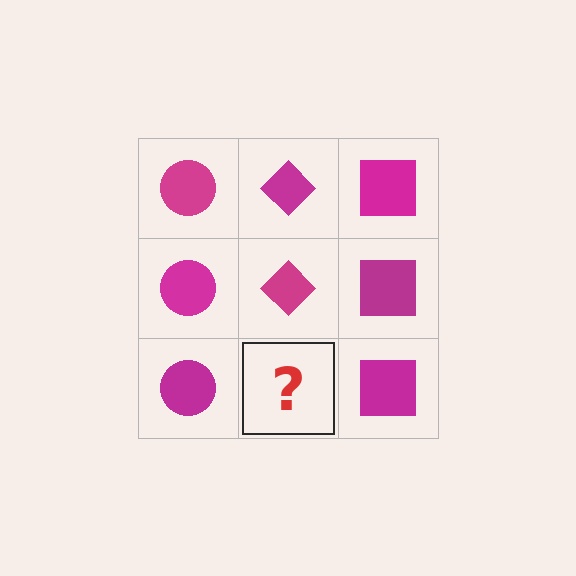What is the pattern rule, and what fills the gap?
The rule is that each column has a consistent shape. The gap should be filled with a magenta diamond.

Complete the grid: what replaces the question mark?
The question mark should be replaced with a magenta diamond.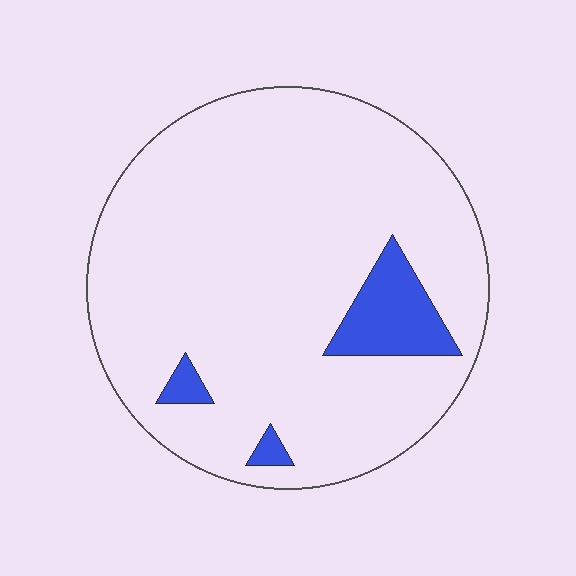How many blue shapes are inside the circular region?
3.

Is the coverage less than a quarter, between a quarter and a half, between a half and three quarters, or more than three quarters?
Less than a quarter.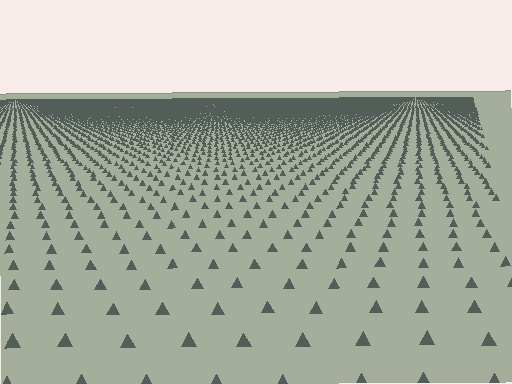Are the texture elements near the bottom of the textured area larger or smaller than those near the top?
Larger. Near the bottom, elements are closer to the viewer and appear at a bigger on-screen size.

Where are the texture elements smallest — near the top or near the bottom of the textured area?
Near the top.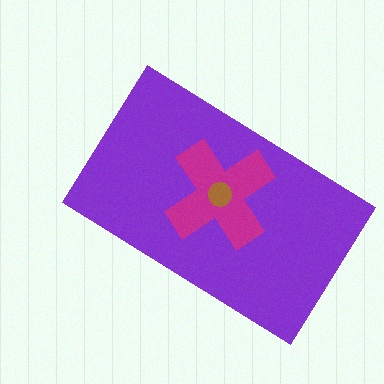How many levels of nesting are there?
3.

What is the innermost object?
The brown circle.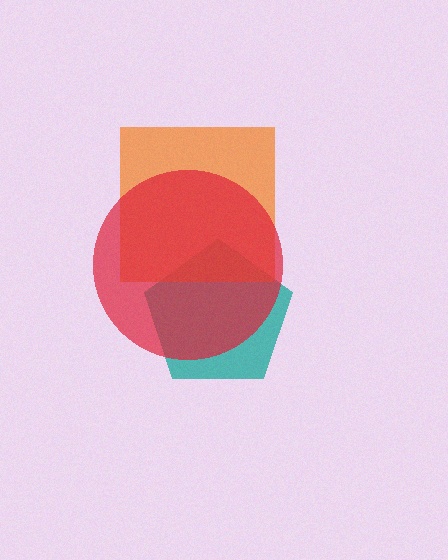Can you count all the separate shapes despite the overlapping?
Yes, there are 3 separate shapes.